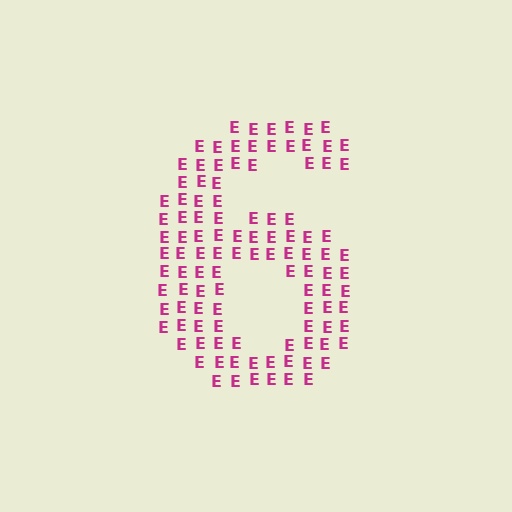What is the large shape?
The large shape is the digit 6.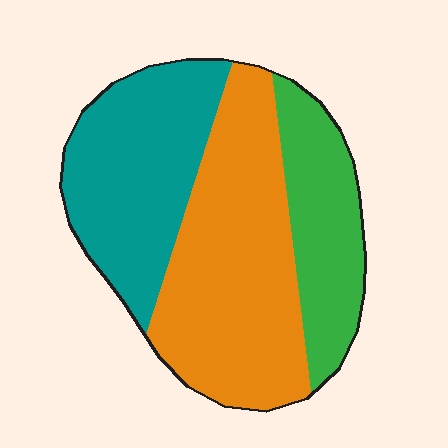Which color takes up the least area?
Green, at roughly 20%.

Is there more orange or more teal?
Orange.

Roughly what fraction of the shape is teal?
Teal covers 33% of the shape.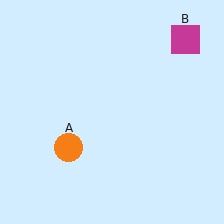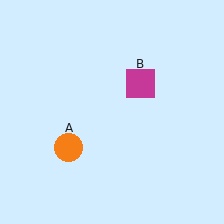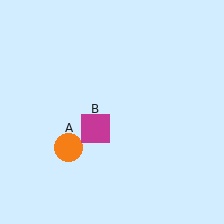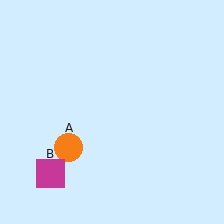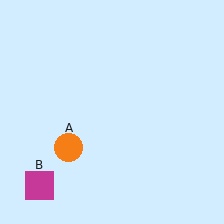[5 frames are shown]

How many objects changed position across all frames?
1 object changed position: magenta square (object B).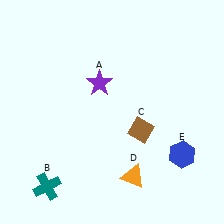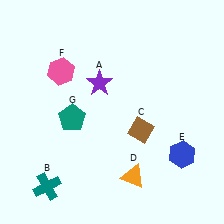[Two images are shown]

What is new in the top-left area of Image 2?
A pink hexagon (F) was added in the top-left area of Image 2.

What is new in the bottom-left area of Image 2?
A teal pentagon (G) was added in the bottom-left area of Image 2.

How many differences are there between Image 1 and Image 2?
There are 2 differences between the two images.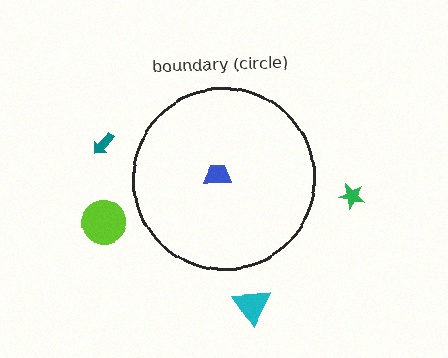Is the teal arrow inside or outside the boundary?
Outside.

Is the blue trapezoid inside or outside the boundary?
Inside.